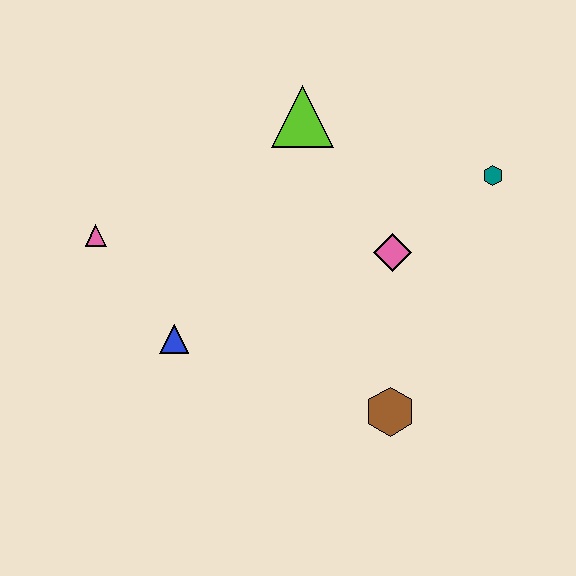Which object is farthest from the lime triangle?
The brown hexagon is farthest from the lime triangle.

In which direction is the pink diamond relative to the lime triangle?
The pink diamond is below the lime triangle.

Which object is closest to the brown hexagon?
The pink diamond is closest to the brown hexagon.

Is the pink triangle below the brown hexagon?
No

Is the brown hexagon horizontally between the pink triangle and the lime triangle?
No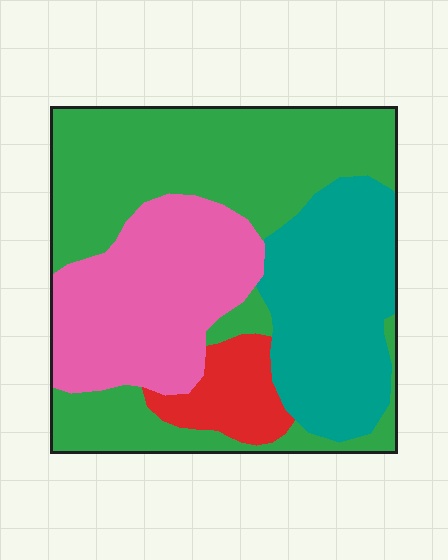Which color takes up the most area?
Green, at roughly 45%.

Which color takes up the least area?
Red, at roughly 10%.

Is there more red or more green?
Green.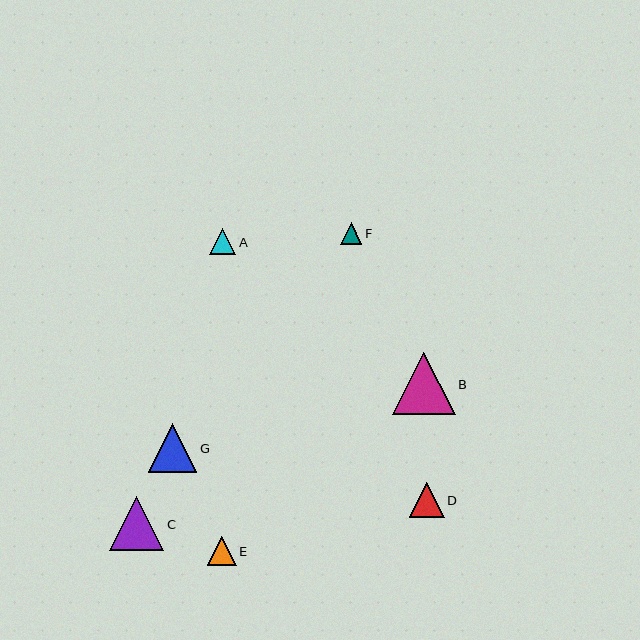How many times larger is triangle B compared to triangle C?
Triangle B is approximately 1.2 times the size of triangle C.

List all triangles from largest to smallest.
From largest to smallest: B, C, G, D, E, A, F.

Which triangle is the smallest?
Triangle F is the smallest with a size of approximately 21 pixels.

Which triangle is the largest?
Triangle B is the largest with a size of approximately 63 pixels.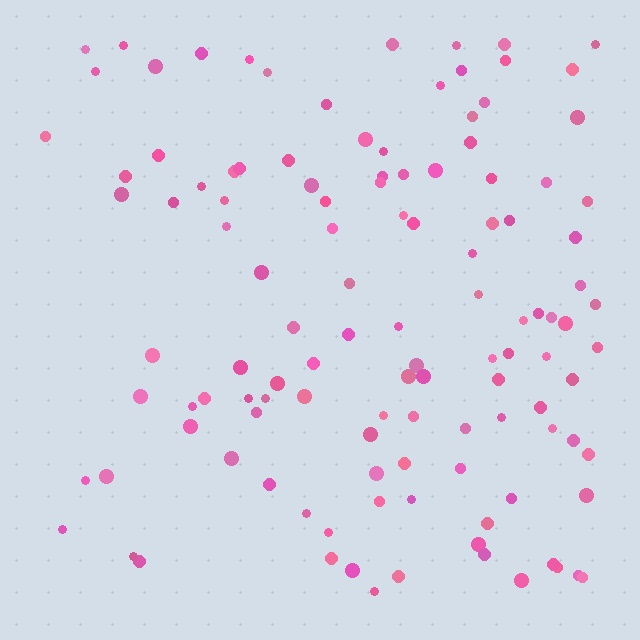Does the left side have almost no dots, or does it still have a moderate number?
Still a moderate number, just noticeably fewer than the right.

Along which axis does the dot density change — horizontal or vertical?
Horizontal.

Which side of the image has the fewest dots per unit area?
The left.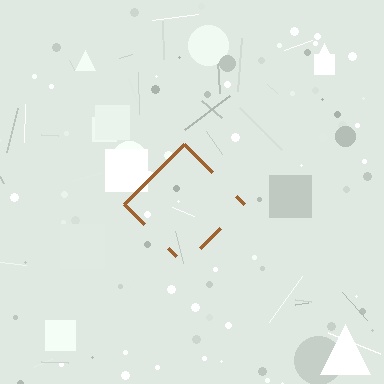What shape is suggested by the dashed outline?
The dashed outline suggests a diamond.